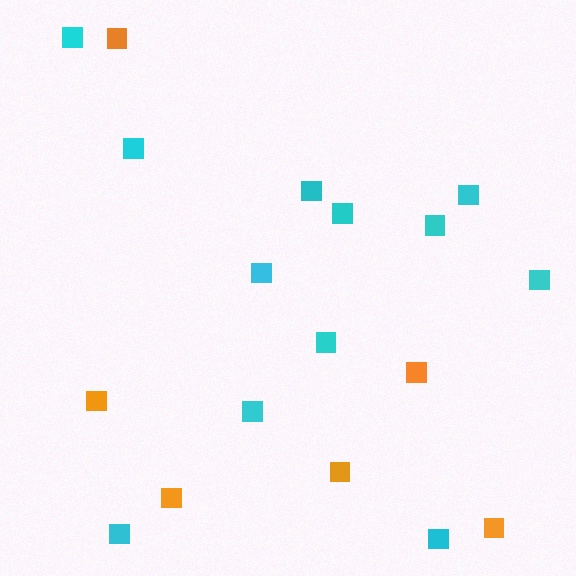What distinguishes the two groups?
There are 2 groups: one group of orange squares (6) and one group of cyan squares (12).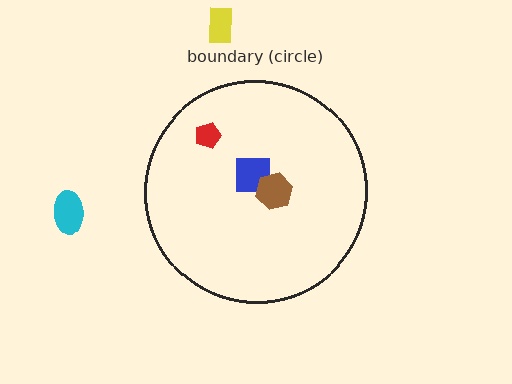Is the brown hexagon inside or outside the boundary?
Inside.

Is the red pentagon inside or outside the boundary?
Inside.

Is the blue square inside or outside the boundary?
Inside.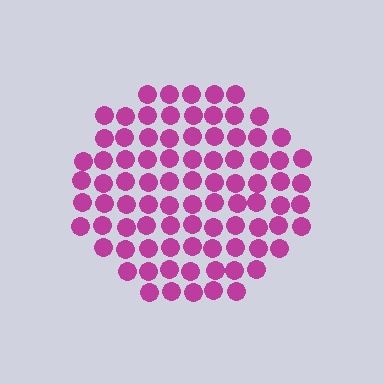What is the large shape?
The large shape is a circle.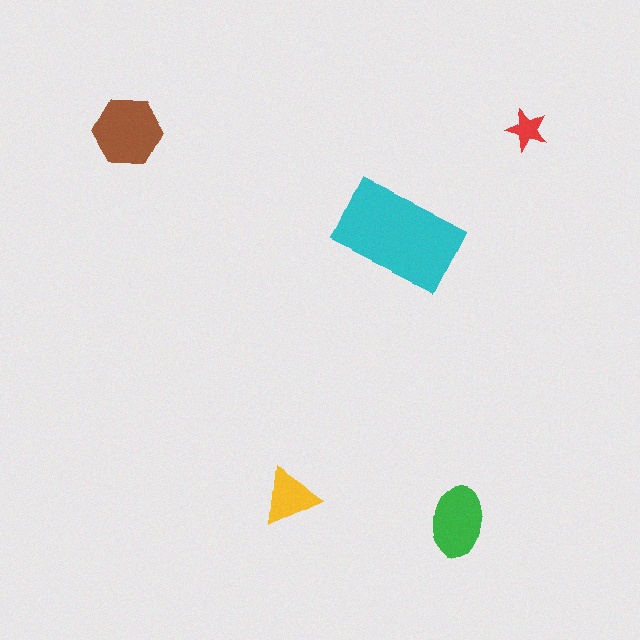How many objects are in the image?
There are 5 objects in the image.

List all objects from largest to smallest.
The cyan rectangle, the brown hexagon, the green ellipse, the yellow triangle, the red star.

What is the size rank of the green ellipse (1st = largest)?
3rd.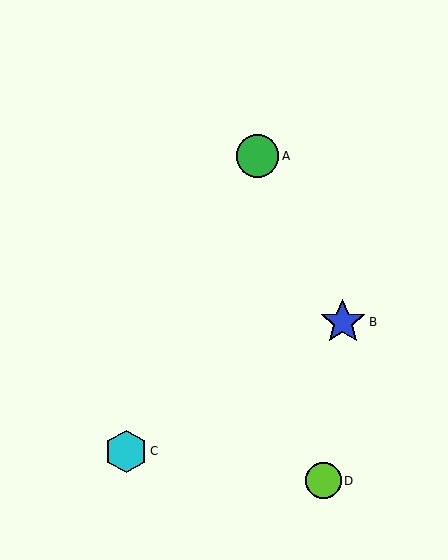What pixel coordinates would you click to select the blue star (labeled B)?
Click at (343, 322) to select the blue star B.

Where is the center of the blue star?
The center of the blue star is at (343, 322).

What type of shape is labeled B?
Shape B is a blue star.